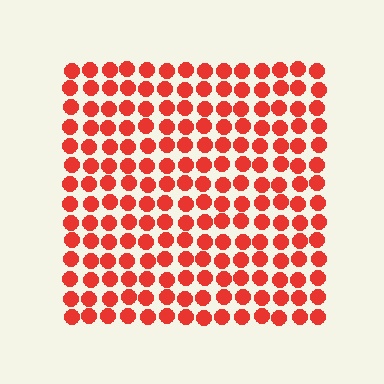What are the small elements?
The small elements are circles.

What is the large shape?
The large shape is a square.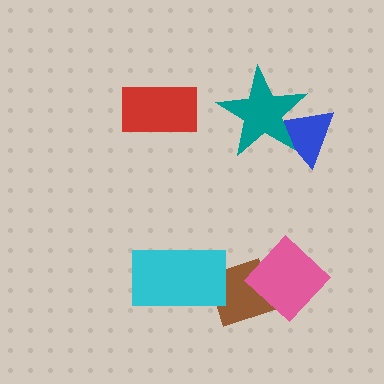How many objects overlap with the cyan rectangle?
1 object overlaps with the cyan rectangle.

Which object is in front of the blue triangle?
The teal star is in front of the blue triangle.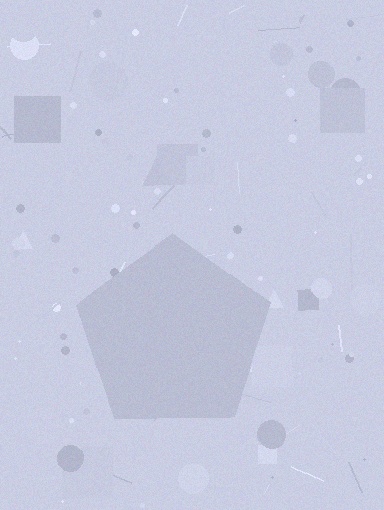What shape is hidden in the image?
A pentagon is hidden in the image.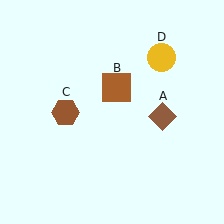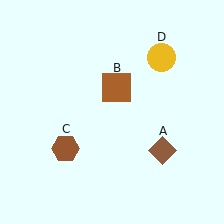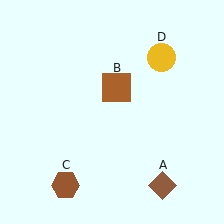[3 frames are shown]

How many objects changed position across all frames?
2 objects changed position: brown diamond (object A), brown hexagon (object C).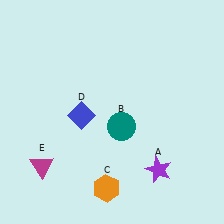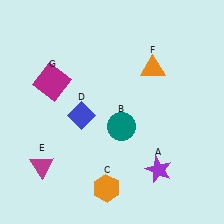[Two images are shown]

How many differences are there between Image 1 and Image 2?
There are 2 differences between the two images.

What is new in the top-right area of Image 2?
An orange triangle (F) was added in the top-right area of Image 2.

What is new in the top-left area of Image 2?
A magenta square (G) was added in the top-left area of Image 2.